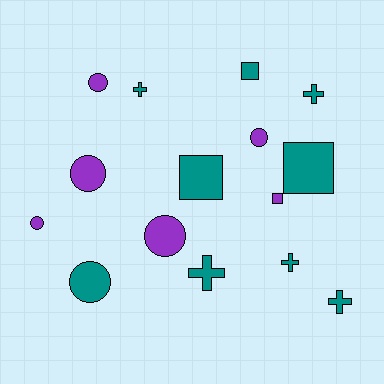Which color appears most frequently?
Teal, with 9 objects.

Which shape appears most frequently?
Circle, with 6 objects.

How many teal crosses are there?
There are 5 teal crosses.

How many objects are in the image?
There are 15 objects.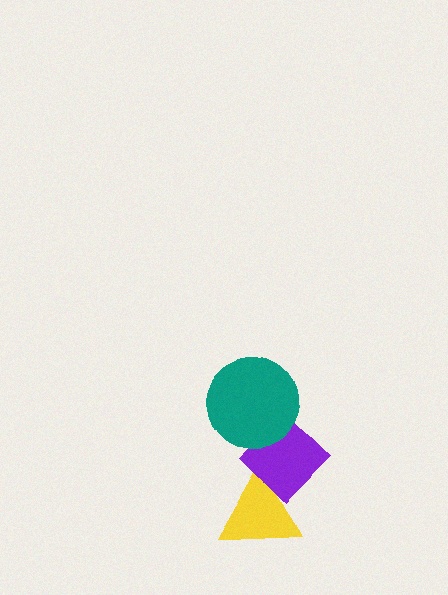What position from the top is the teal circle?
The teal circle is 1st from the top.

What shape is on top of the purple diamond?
The teal circle is on top of the purple diamond.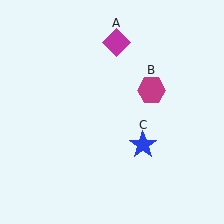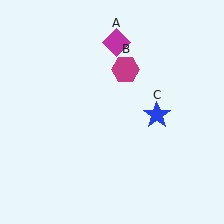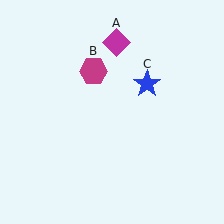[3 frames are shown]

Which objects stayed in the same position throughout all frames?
Magenta diamond (object A) remained stationary.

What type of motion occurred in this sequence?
The magenta hexagon (object B), blue star (object C) rotated counterclockwise around the center of the scene.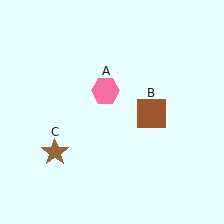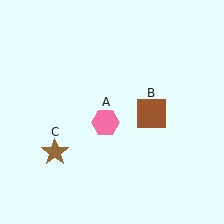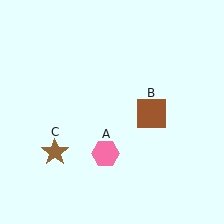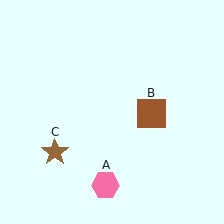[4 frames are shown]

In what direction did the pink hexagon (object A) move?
The pink hexagon (object A) moved down.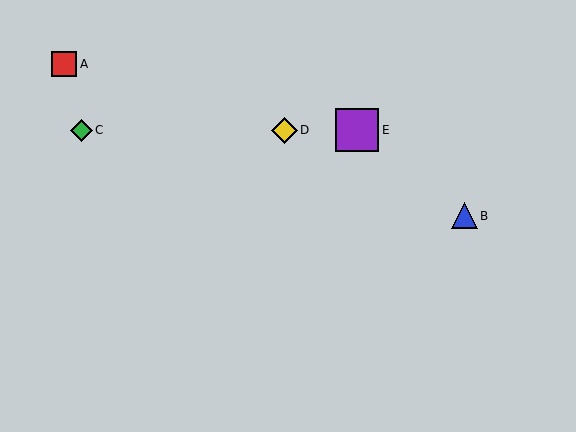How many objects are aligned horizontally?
3 objects (C, D, E) are aligned horizontally.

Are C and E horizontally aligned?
Yes, both are at y≈130.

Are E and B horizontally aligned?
No, E is at y≈130 and B is at y≈216.